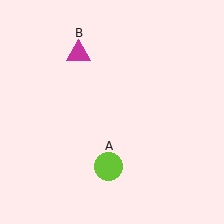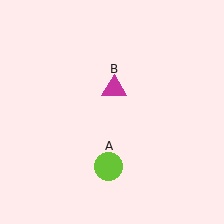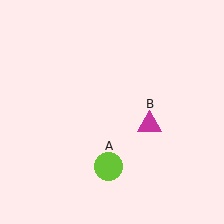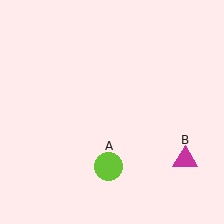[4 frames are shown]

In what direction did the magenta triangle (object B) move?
The magenta triangle (object B) moved down and to the right.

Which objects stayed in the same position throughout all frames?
Lime circle (object A) remained stationary.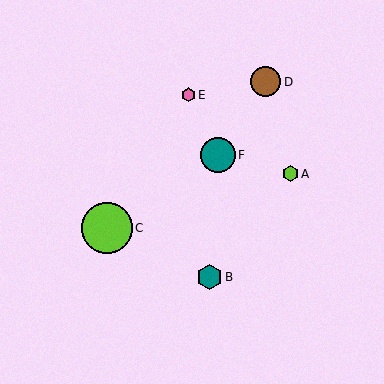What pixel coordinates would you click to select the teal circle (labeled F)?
Click at (218, 155) to select the teal circle F.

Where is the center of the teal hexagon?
The center of the teal hexagon is at (209, 277).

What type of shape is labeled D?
Shape D is a brown circle.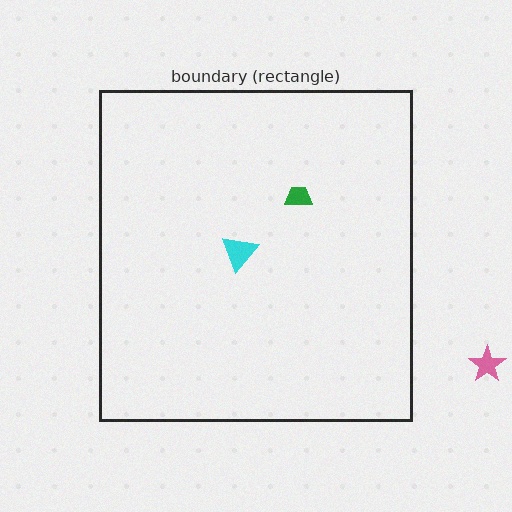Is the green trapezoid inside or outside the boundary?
Inside.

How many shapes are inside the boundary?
2 inside, 1 outside.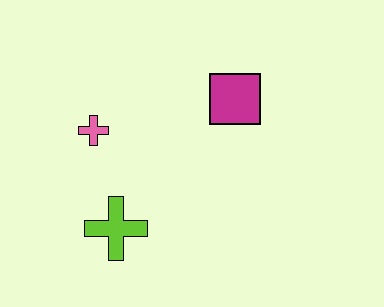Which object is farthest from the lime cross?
The magenta square is farthest from the lime cross.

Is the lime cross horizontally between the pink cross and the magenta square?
Yes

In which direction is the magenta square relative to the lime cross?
The magenta square is above the lime cross.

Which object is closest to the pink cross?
The lime cross is closest to the pink cross.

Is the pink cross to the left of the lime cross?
Yes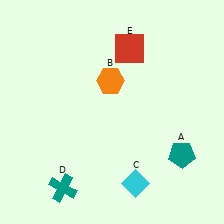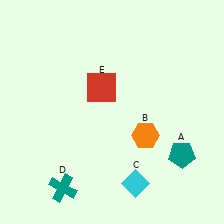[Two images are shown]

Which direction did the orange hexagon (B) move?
The orange hexagon (B) moved down.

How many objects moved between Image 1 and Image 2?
2 objects moved between the two images.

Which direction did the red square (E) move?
The red square (E) moved down.